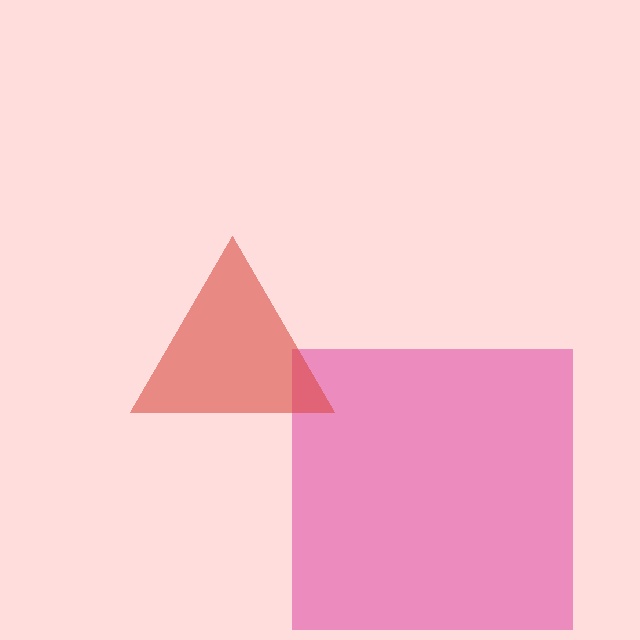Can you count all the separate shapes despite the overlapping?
Yes, there are 2 separate shapes.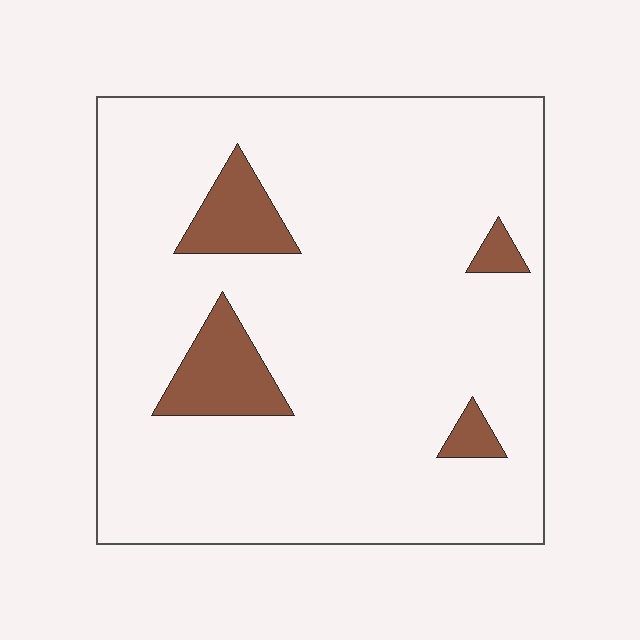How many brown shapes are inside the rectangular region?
4.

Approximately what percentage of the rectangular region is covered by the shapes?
Approximately 10%.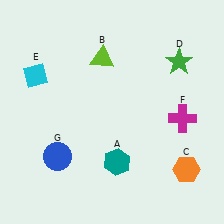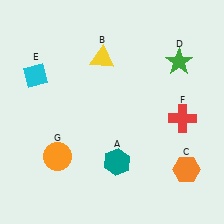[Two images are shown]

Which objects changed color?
B changed from lime to yellow. F changed from magenta to red. G changed from blue to orange.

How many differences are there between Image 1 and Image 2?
There are 3 differences between the two images.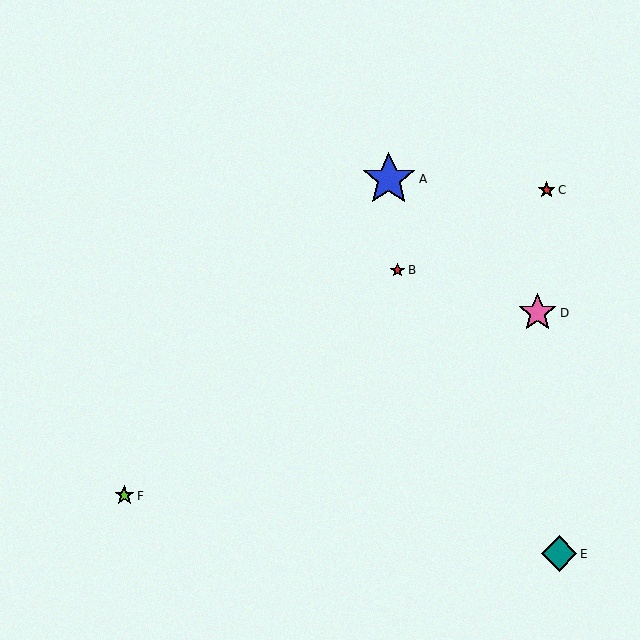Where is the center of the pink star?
The center of the pink star is at (538, 313).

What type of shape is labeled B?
Shape B is a red star.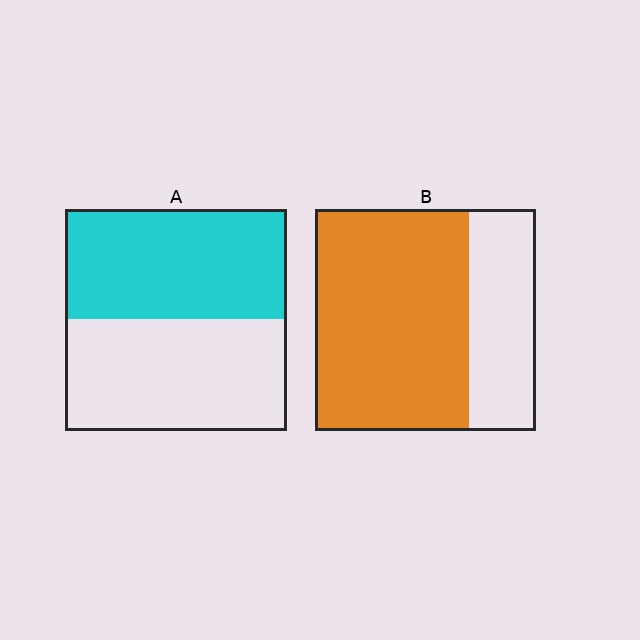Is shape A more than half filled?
Roughly half.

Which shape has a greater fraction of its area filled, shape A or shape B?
Shape B.